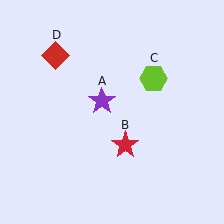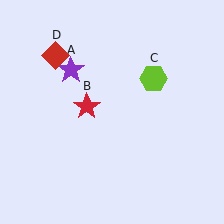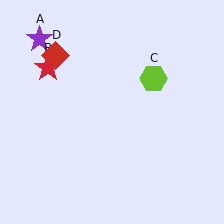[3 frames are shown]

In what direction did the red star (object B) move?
The red star (object B) moved up and to the left.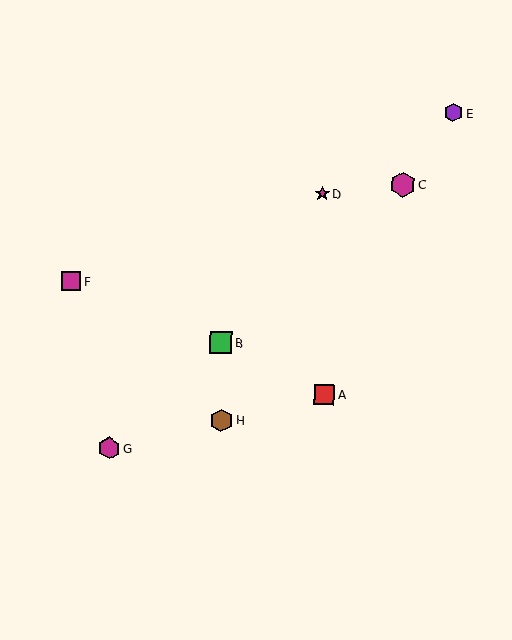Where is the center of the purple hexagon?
The center of the purple hexagon is at (453, 113).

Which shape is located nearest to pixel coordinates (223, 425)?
The brown hexagon (labeled H) at (222, 420) is nearest to that location.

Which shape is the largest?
The magenta hexagon (labeled C) is the largest.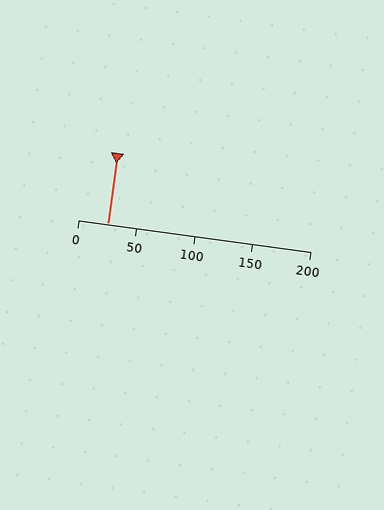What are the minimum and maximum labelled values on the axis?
The axis runs from 0 to 200.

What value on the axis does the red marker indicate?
The marker indicates approximately 25.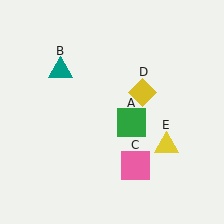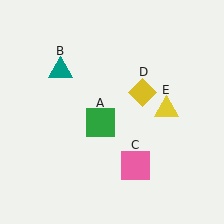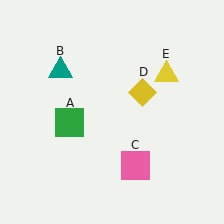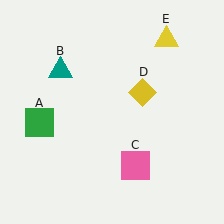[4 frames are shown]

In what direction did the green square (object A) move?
The green square (object A) moved left.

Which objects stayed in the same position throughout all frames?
Teal triangle (object B) and pink square (object C) and yellow diamond (object D) remained stationary.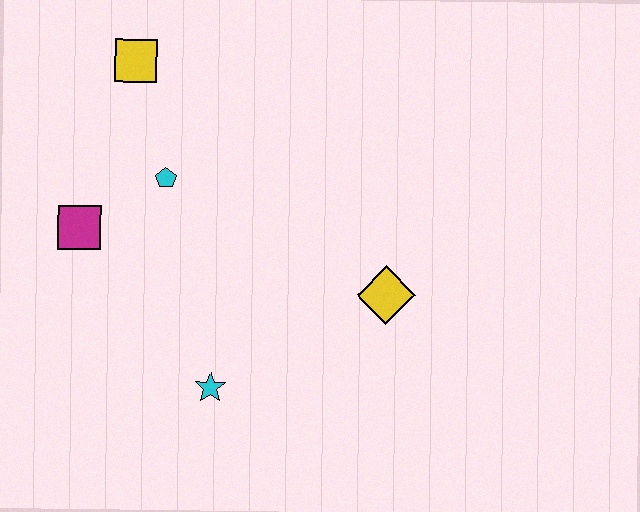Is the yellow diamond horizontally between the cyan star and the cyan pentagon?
No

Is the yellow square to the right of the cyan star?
No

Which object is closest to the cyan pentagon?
The magenta square is closest to the cyan pentagon.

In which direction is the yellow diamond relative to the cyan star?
The yellow diamond is to the right of the cyan star.